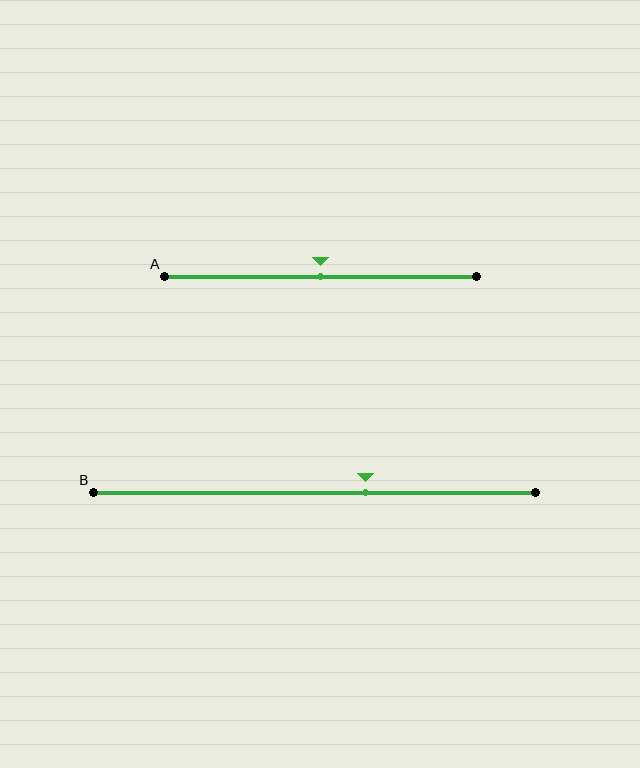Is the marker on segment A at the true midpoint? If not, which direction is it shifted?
Yes, the marker on segment A is at the true midpoint.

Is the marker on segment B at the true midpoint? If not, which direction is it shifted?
No, the marker on segment B is shifted to the right by about 12% of the segment length.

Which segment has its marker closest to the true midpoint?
Segment A has its marker closest to the true midpoint.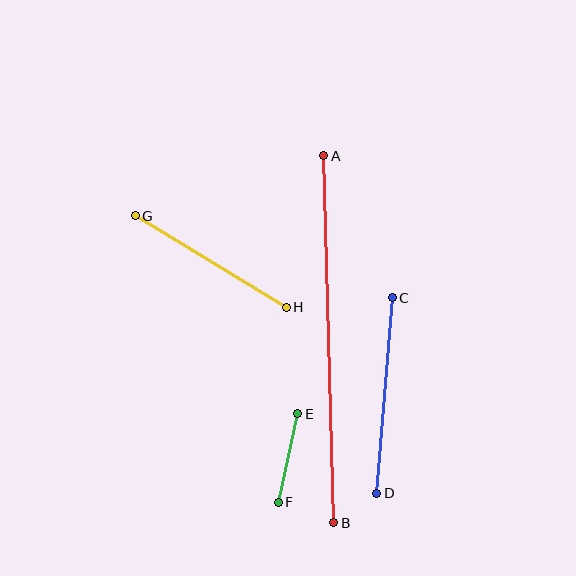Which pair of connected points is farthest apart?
Points A and B are farthest apart.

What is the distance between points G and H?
The distance is approximately 177 pixels.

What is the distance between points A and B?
The distance is approximately 367 pixels.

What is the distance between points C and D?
The distance is approximately 196 pixels.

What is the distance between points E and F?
The distance is approximately 91 pixels.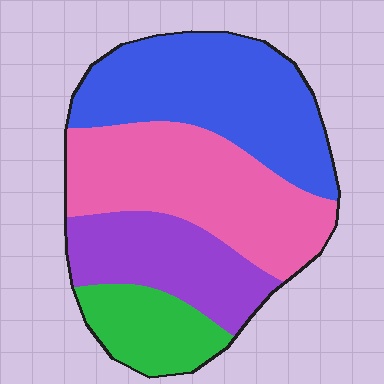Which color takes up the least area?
Green, at roughly 15%.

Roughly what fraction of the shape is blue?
Blue takes up about one third (1/3) of the shape.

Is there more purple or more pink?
Pink.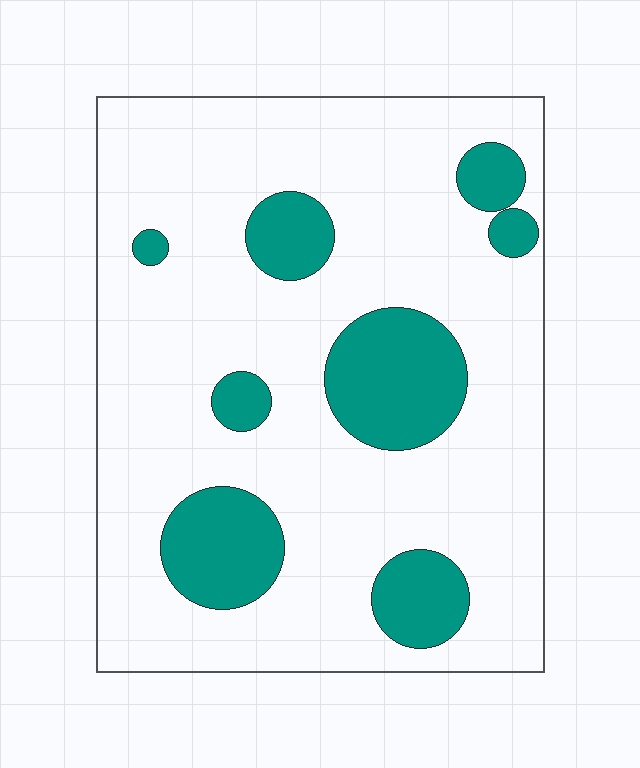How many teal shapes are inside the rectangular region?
8.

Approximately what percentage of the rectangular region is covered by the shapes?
Approximately 20%.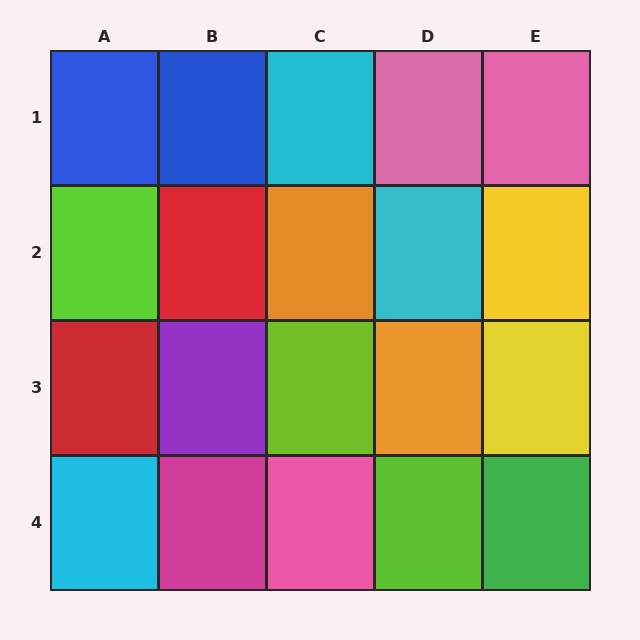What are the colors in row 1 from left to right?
Blue, blue, cyan, pink, pink.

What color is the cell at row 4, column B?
Magenta.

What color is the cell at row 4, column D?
Lime.